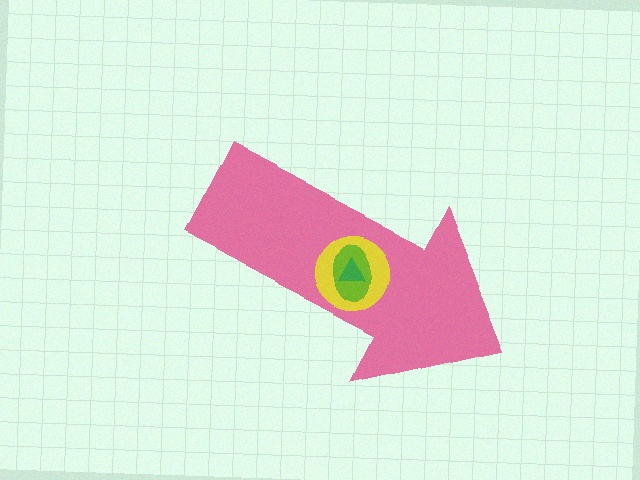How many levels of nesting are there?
4.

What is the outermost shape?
The pink arrow.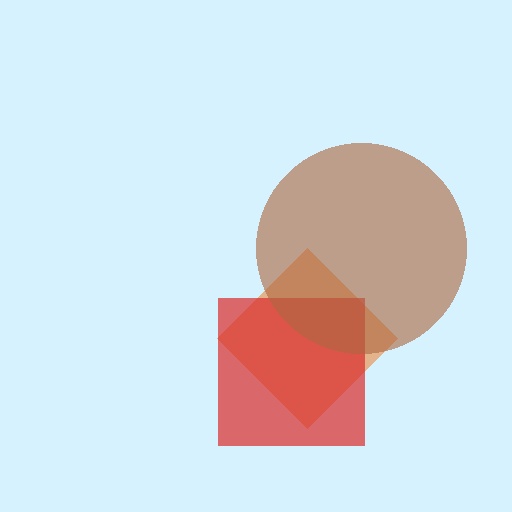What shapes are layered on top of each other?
The layered shapes are: an orange diamond, a red square, a brown circle.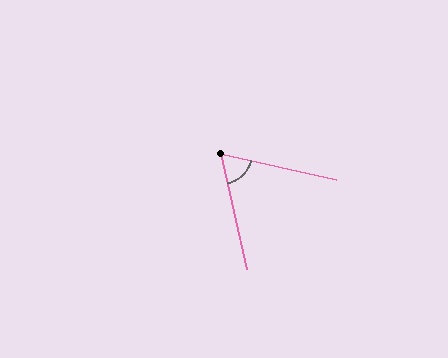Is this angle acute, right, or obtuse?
It is acute.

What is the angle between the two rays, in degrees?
Approximately 65 degrees.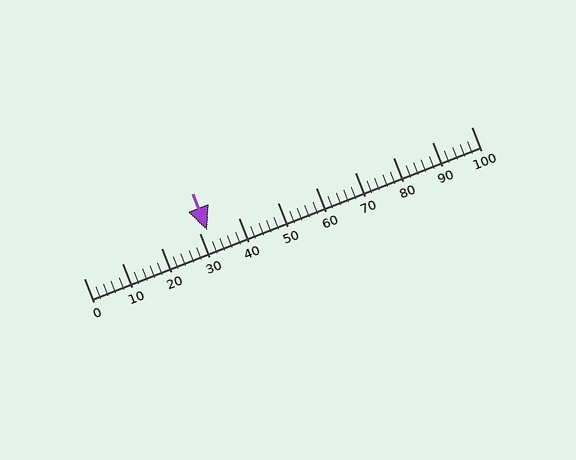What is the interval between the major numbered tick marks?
The major tick marks are spaced 10 units apart.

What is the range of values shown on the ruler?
The ruler shows values from 0 to 100.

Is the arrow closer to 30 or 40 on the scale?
The arrow is closer to 30.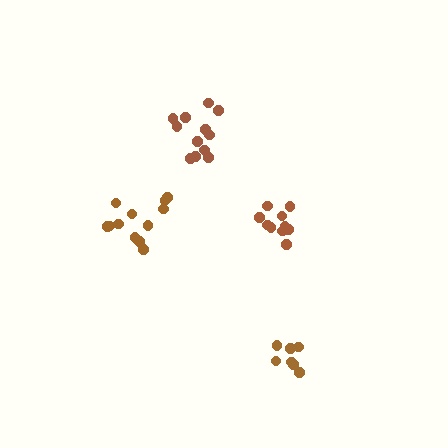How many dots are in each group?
Group 1: 10 dots, Group 2: 12 dots, Group 3: 7 dots, Group 4: 12 dots (41 total).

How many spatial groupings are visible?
There are 4 spatial groupings.